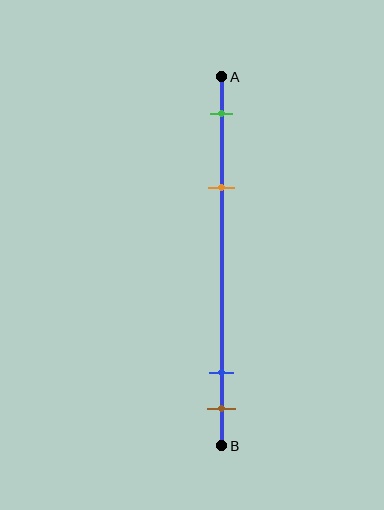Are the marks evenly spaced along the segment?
No, the marks are not evenly spaced.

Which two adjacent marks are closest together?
The blue and brown marks are the closest adjacent pair.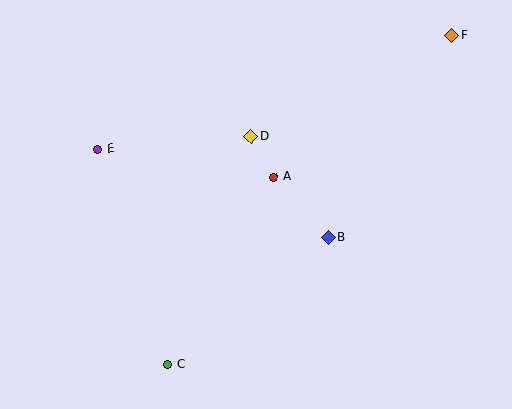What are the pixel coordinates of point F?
Point F is at (452, 35).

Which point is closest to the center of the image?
Point A at (274, 177) is closest to the center.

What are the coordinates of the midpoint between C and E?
The midpoint between C and E is at (133, 257).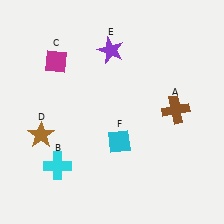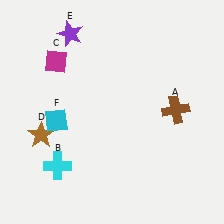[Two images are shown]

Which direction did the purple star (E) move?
The purple star (E) moved left.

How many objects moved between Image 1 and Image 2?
2 objects moved between the two images.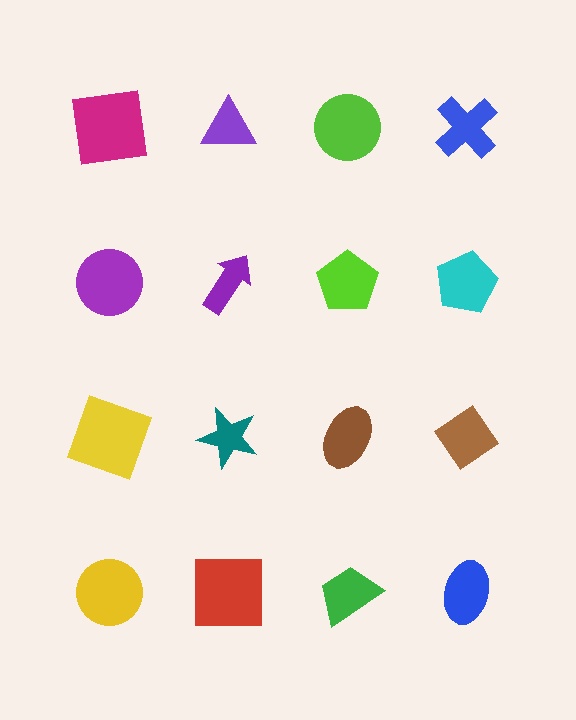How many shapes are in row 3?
4 shapes.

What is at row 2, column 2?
A purple arrow.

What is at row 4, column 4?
A blue ellipse.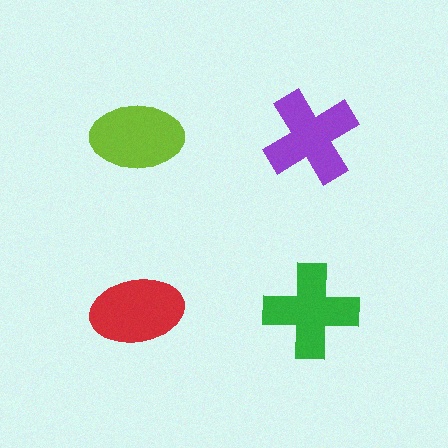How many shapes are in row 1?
2 shapes.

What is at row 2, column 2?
A green cross.